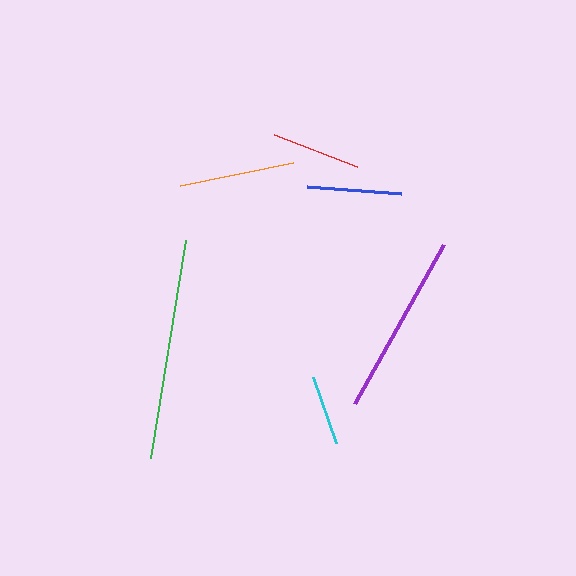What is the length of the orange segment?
The orange segment is approximately 116 pixels long.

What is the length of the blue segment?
The blue segment is approximately 94 pixels long.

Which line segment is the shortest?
The cyan line is the shortest at approximately 69 pixels.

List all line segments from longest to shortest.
From longest to shortest: green, purple, orange, blue, red, cyan.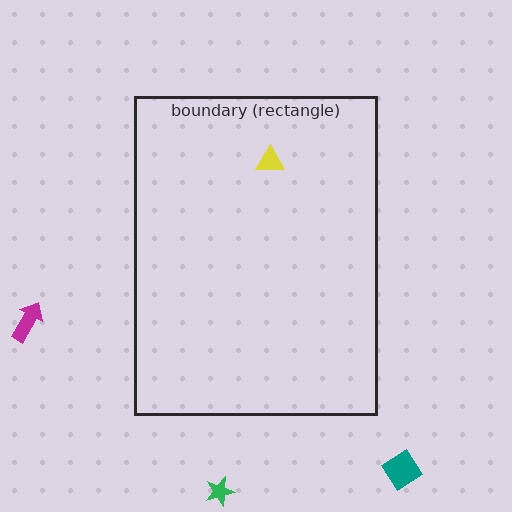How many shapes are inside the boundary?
1 inside, 3 outside.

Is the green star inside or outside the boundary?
Outside.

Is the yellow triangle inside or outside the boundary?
Inside.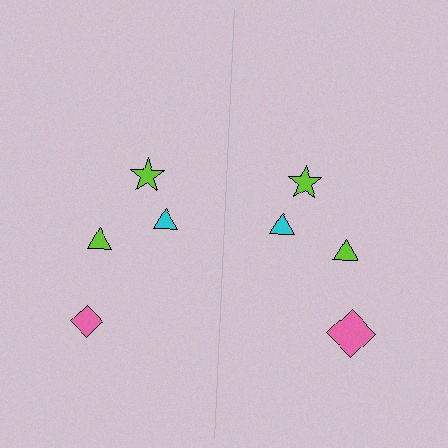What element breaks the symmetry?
The pink diamond on the right side has a different size than its mirror counterpart.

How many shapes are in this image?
There are 8 shapes in this image.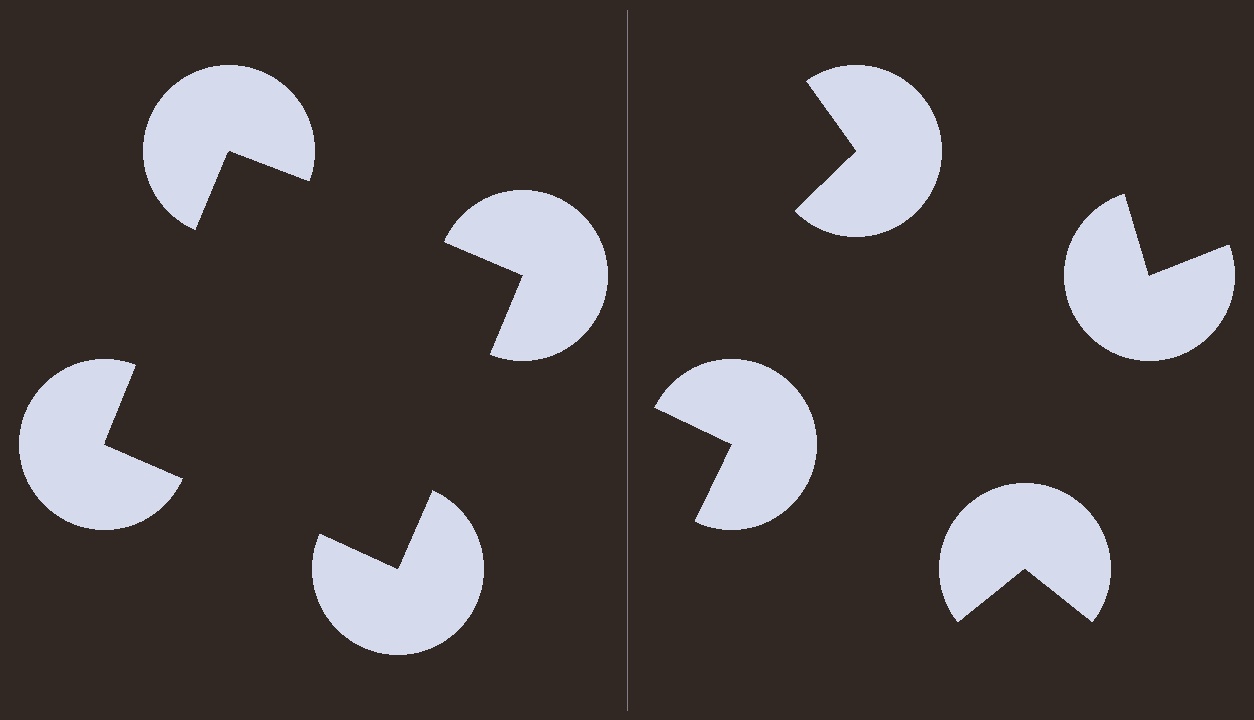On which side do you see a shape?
An illusory square appears on the left side. On the right side the wedge cuts are rotated, so no coherent shape forms.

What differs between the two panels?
The pac-man discs are positioned identically on both sides; only the wedge orientations differ. On the left they align to a square; on the right they are misaligned.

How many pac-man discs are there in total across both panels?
8 — 4 on each side.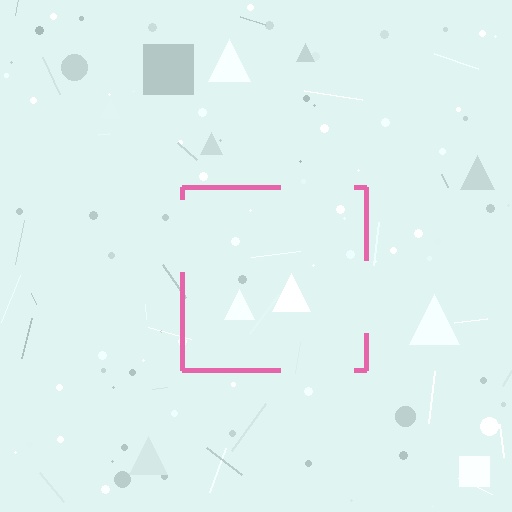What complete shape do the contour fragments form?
The contour fragments form a square.